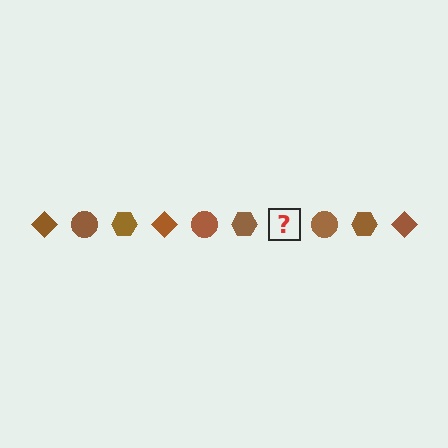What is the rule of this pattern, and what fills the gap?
The rule is that the pattern cycles through diamond, circle, hexagon shapes in brown. The gap should be filled with a brown diamond.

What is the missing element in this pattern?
The missing element is a brown diamond.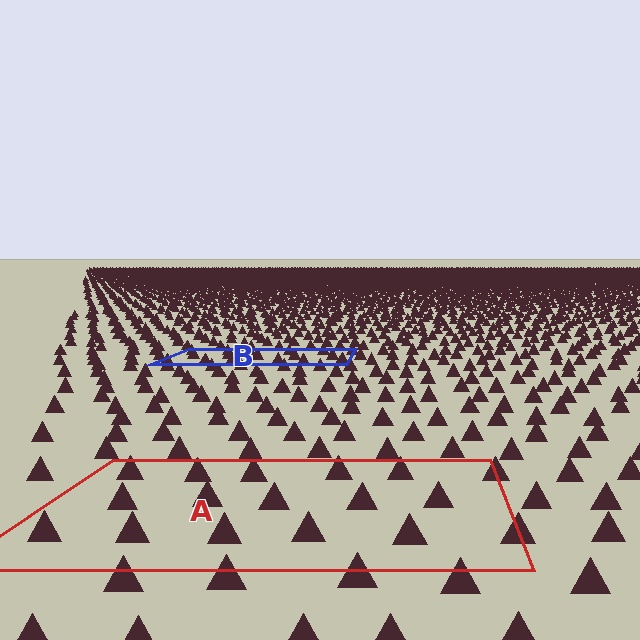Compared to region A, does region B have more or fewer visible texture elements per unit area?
Region B has more texture elements per unit area — they are packed more densely because it is farther away.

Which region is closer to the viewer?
Region A is closer. The texture elements there are larger and more spread out.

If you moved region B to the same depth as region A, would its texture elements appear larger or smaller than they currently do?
They would appear larger. At a closer depth, the same texture elements are projected at a bigger on-screen size.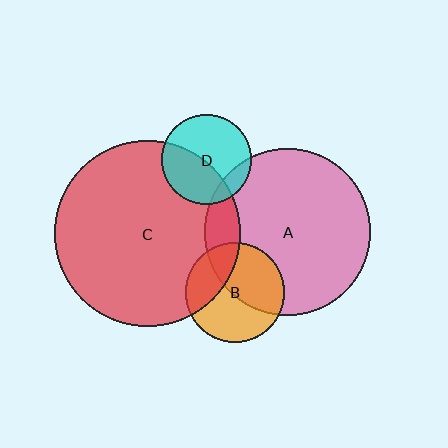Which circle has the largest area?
Circle C (red).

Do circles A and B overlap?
Yes.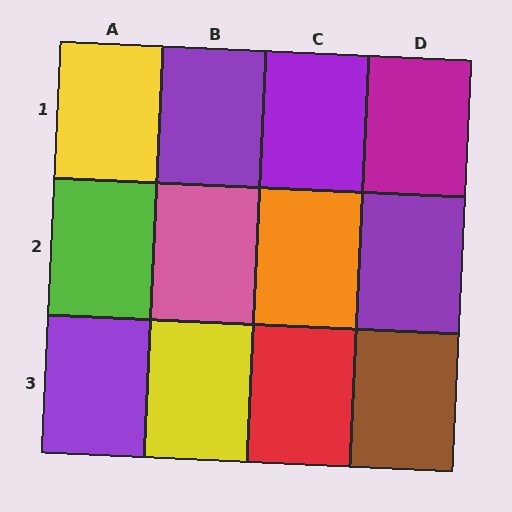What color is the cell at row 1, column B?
Purple.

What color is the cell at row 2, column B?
Pink.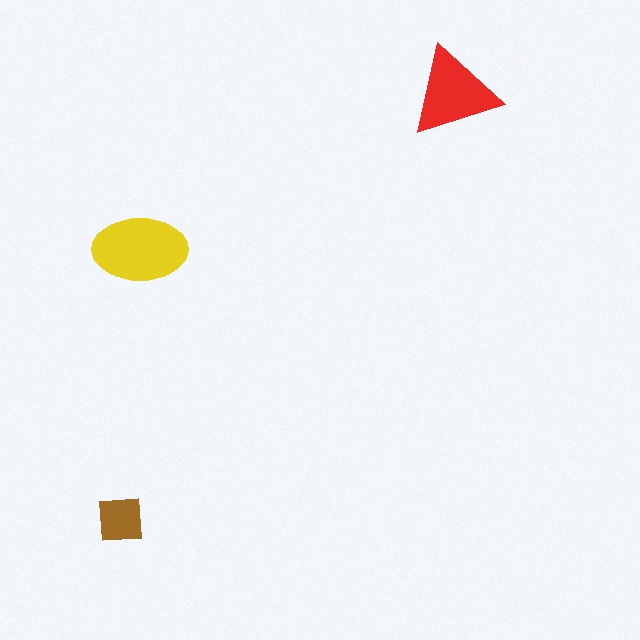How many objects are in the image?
There are 3 objects in the image.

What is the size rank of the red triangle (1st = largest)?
2nd.